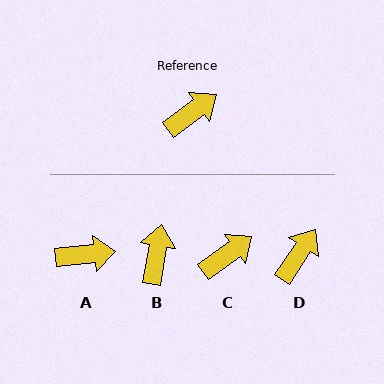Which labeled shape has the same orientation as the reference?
C.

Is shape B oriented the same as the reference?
No, it is off by about 44 degrees.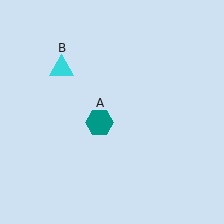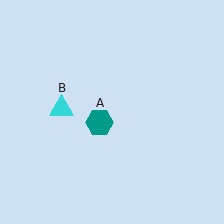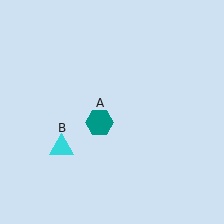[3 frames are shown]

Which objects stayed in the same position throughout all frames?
Teal hexagon (object A) remained stationary.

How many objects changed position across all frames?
1 object changed position: cyan triangle (object B).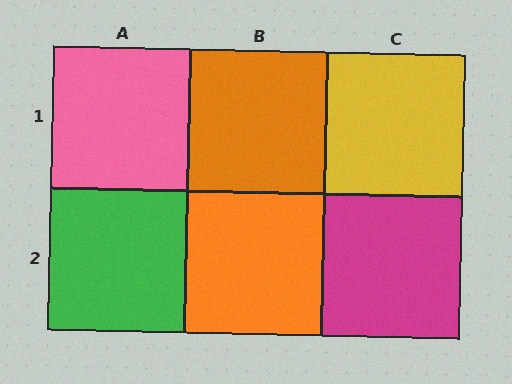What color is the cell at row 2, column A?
Green.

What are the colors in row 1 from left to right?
Pink, orange, yellow.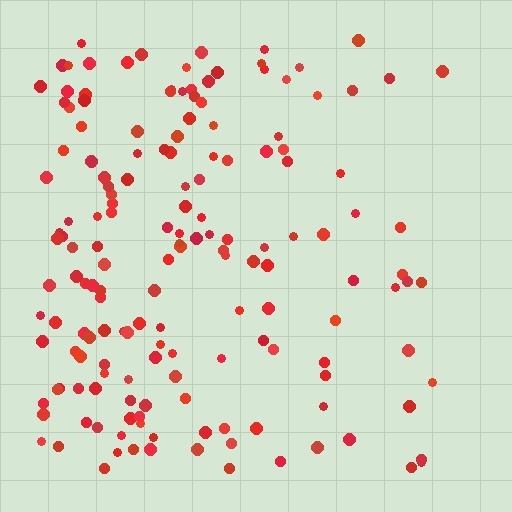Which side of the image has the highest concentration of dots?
The left.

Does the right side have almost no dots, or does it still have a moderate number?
Still a moderate number, just noticeably fewer than the left.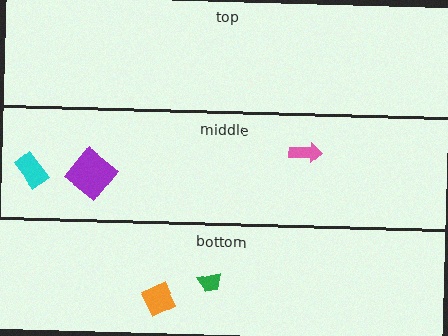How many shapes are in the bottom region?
2.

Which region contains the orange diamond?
The bottom region.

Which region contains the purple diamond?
The middle region.